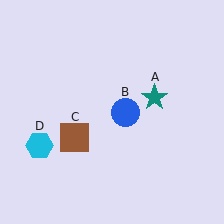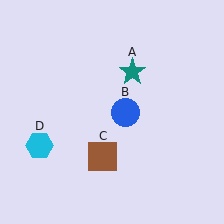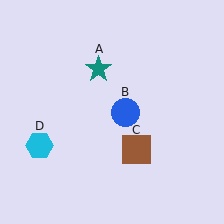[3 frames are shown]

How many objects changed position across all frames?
2 objects changed position: teal star (object A), brown square (object C).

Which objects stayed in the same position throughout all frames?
Blue circle (object B) and cyan hexagon (object D) remained stationary.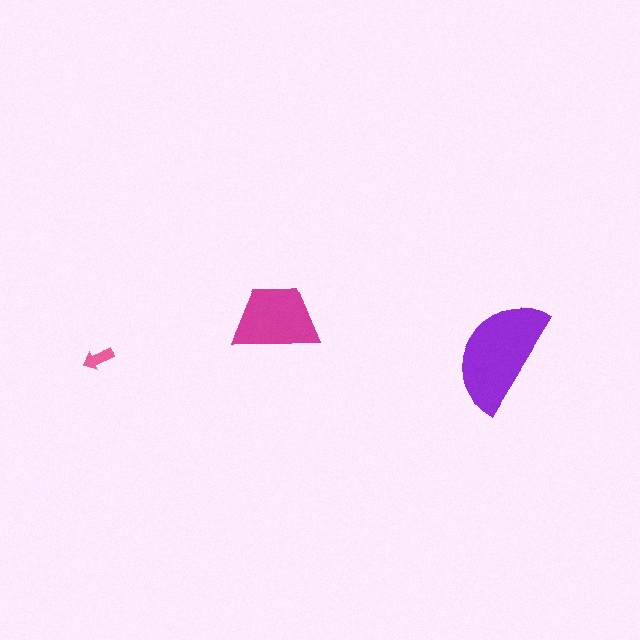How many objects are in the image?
There are 3 objects in the image.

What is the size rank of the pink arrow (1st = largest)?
3rd.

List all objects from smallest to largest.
The pink arrow, the magenta trapezoid, the purple semicircle.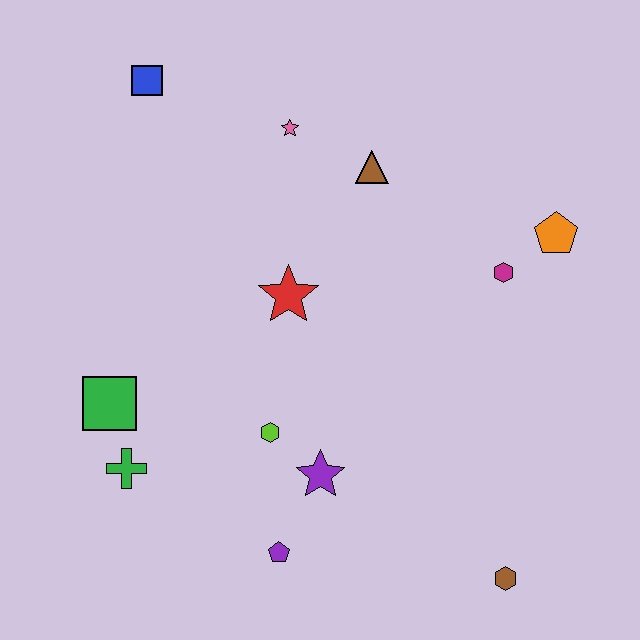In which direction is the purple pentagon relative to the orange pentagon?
The purple pentagon is below the orange pentagon.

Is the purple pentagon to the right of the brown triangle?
No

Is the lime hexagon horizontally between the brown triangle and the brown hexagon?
No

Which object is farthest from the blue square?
The brown hexagon is farthest from the blue square.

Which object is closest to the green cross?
The green square is closest to the green cross.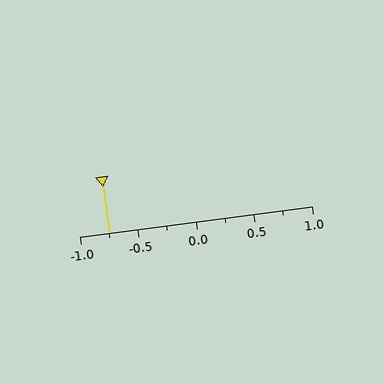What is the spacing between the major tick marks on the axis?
The major ticks are spaced 0.5 apart.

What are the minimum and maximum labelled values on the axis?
The axis runs from -1.0 to 1.0.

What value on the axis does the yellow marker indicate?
The marker indicates approximately -0.75.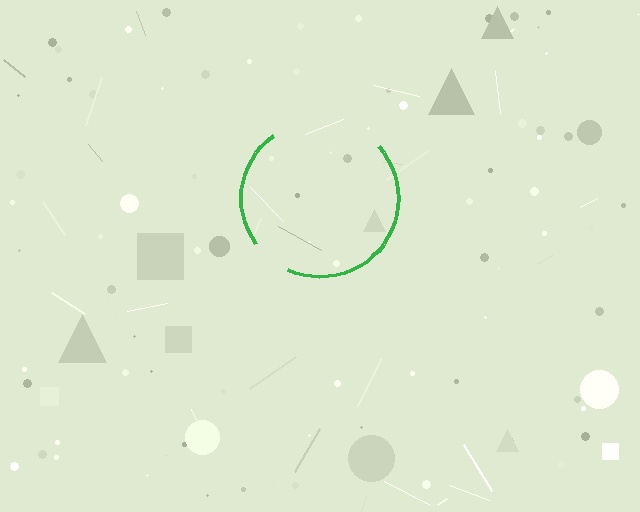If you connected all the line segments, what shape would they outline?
They would outline a circle.